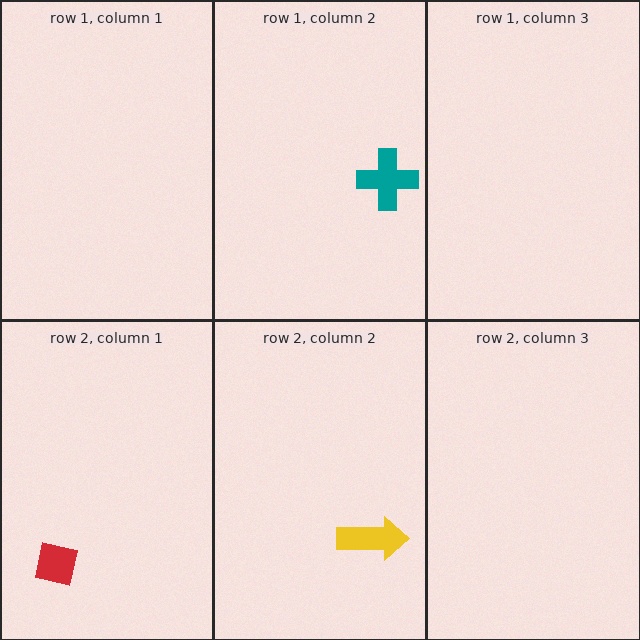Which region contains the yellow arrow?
The row 2, column 2 region.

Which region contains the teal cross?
The row 1, column 2 region.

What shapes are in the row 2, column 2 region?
The yellow arrow.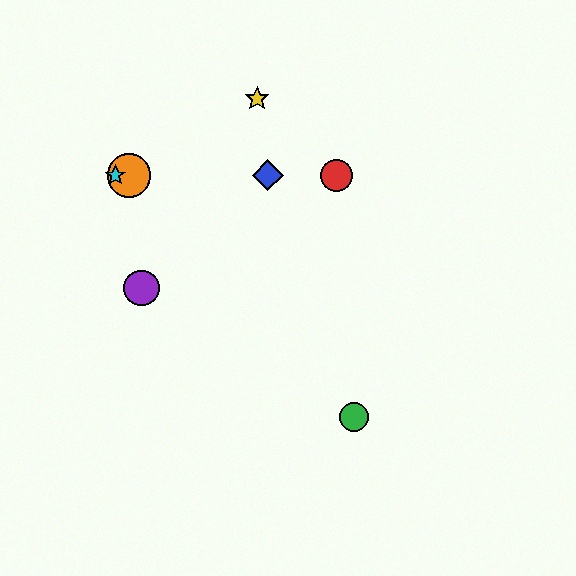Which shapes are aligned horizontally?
The red circle, the blue diamond, the orange circle, the cyan star are aligned horizontally.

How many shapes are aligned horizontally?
4 shapes (the red circle, the blue diamond, the orange circle, the cyan star) are aligned horizontally.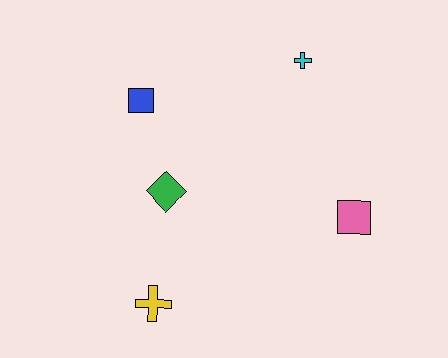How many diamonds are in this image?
There is 1 diamond.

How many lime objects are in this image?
There are no lime objects.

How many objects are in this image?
There are 5 objects.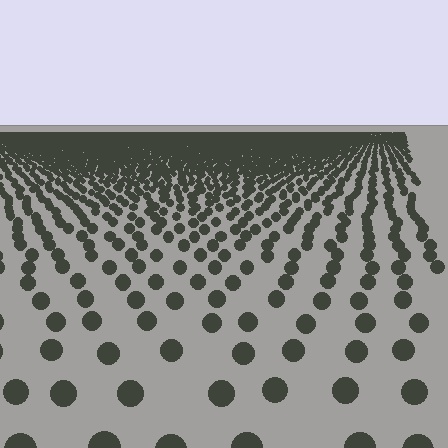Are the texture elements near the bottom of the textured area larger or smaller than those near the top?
Larger. Near the bottom, elements are closer to the viewer and appear at a bigger on-screen size.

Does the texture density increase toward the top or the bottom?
Density increases toward the top.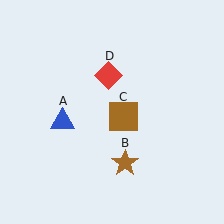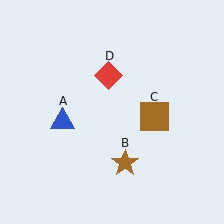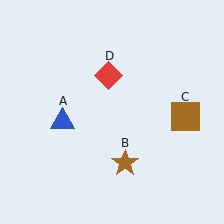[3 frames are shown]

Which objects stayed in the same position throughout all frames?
Blue triangle (object A) and brown star (object B) and red diamond (object D) remained stationary.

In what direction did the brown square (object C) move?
The brown square (object C) moved right.